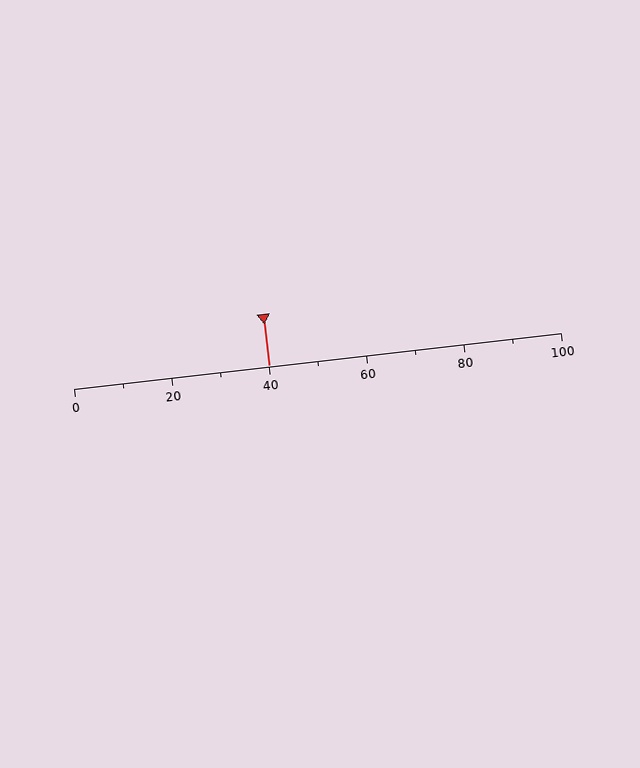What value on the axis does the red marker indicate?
The marker indicates approximately 40.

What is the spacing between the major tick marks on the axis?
The major ticks are spaced 20 apart.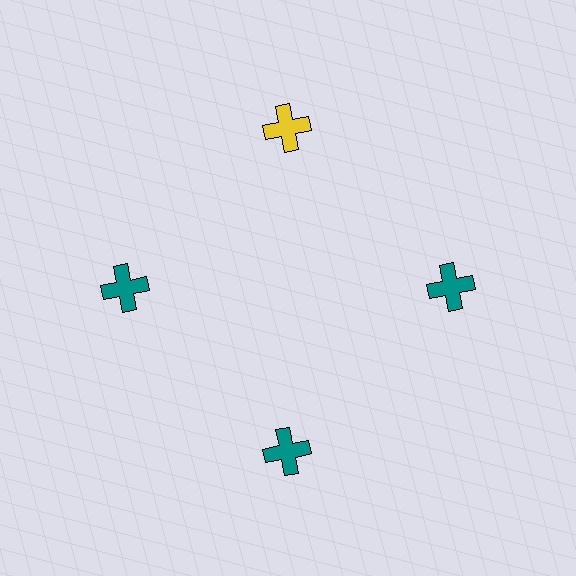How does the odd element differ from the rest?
It has a different color: yellow instead of teal.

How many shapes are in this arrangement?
There are 4 shapes arranged in a ring pattern.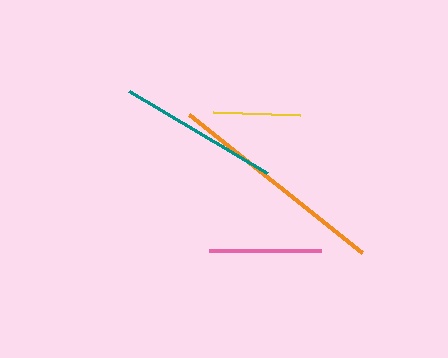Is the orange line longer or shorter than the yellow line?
The orange line is longer than the yellow line.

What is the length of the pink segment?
The pink segment is approximately 112 pixels long.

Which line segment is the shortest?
The yellow line is the shortest at approximately 87 pixels.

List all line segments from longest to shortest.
From longest to shortest: orange, teal, pink, yellow.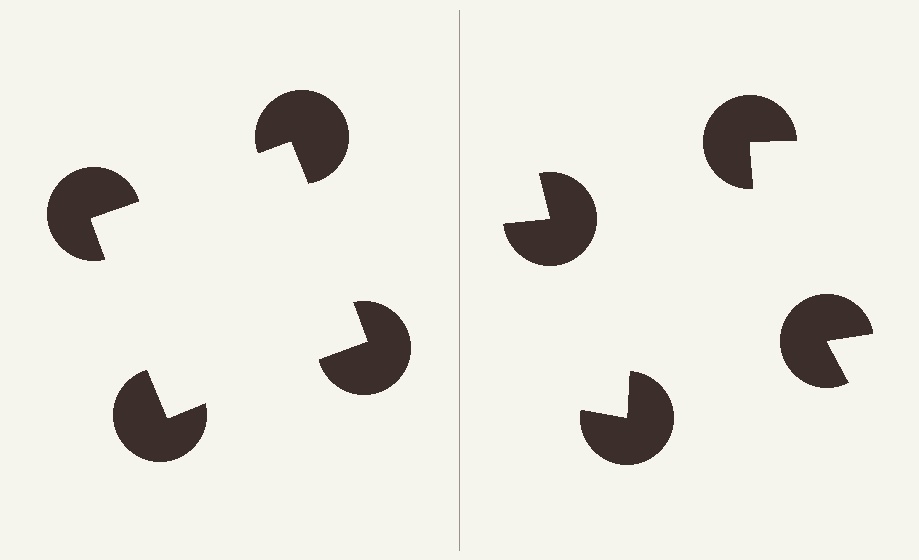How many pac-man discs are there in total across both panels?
8 — 4 on each side.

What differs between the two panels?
The pac-man discs are positioned identically on both sides; only the wedge orientations differ. On the left they align to a square; on the right they are misaligned.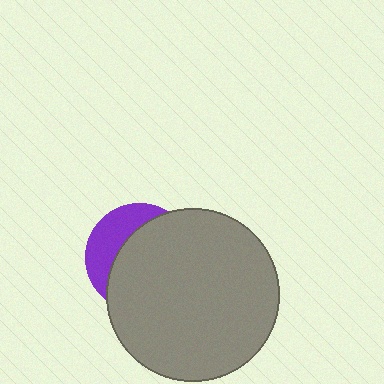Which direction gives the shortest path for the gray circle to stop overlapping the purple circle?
Moving right gives the shortest separation.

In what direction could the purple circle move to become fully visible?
The purple circle could move left. That would shift it out from behind the gray circle entirely.